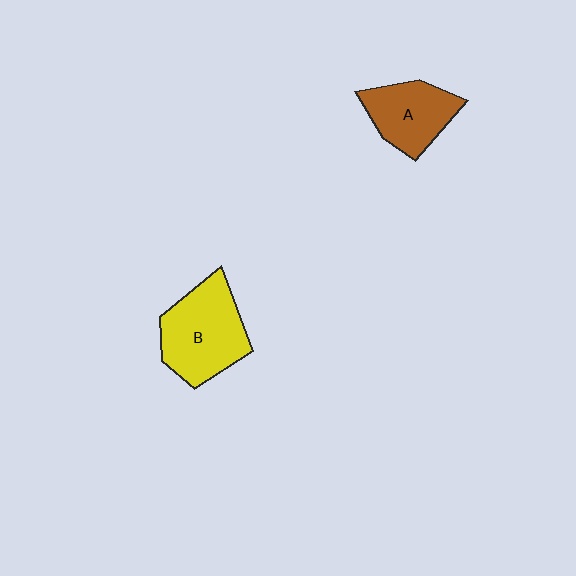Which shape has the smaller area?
Shape A (brown).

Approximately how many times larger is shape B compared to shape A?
Approximately 1.4 times.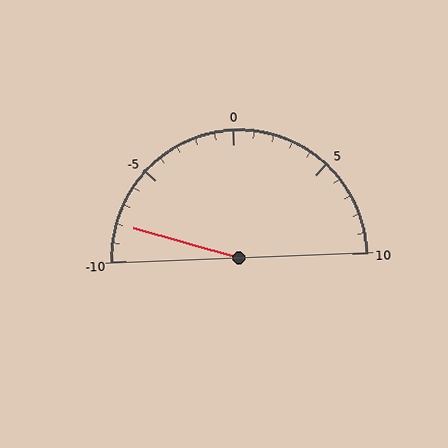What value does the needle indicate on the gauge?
The needle indicates approximately -8.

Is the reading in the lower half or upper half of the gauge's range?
The reading is in the lower half of the range (-10 to 10).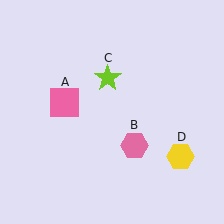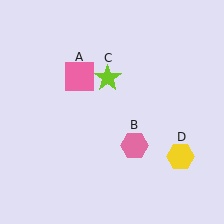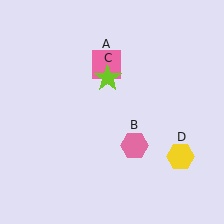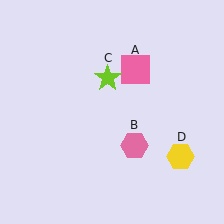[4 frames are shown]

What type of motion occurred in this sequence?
The pink square (object A) rotated clockwise around the center of the scene.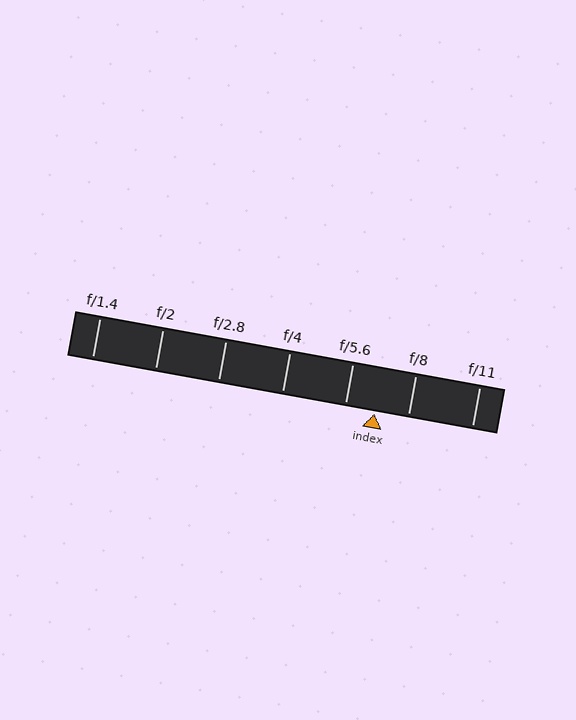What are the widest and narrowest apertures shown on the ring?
The widest aperture shown is f/1.4 and the narrowest is f/11.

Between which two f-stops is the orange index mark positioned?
The index mark is between f/5.6 and f/8.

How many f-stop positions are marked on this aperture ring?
There are 7 f-stop positions marked.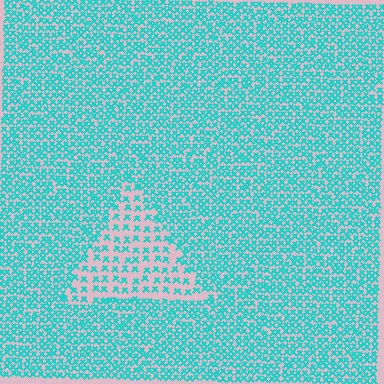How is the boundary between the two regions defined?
The boundary is defined by a change in element density (approximately 2.3x ratio). All elements are the same color, size, and shape.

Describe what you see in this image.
The image contains small cyan elements arranged at two different densities. A triangle-shaped region is visible where the elements are less densely packed than the surrounding area.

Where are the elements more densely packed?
The elements are more densely packed outside the triangle boundary.